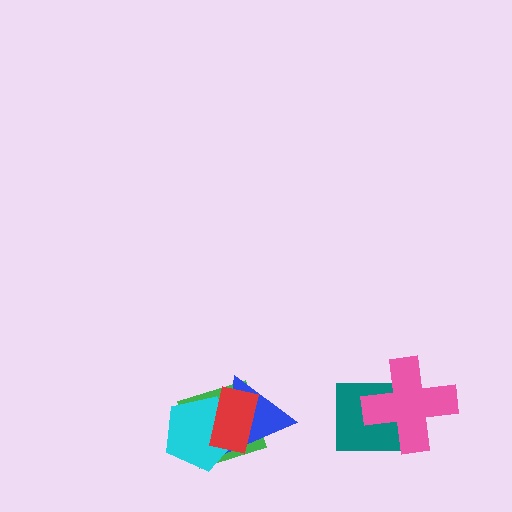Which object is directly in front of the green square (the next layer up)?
The blue triangle is directly in front of the green square.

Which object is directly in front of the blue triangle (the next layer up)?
The cyan pentagon is directly in front of the blue triangle.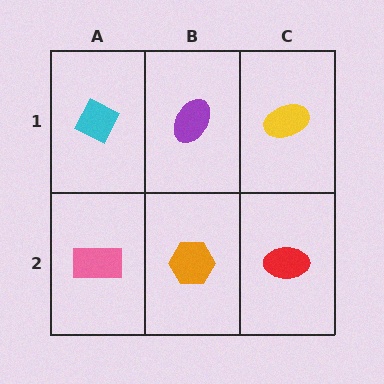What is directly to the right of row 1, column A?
A purple ellipse.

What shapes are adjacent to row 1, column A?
A pink rectangle (row 2, column A), a purple ellipse (row 1, column B).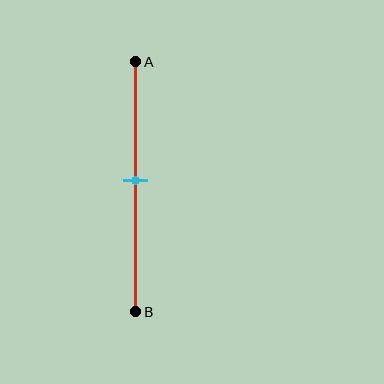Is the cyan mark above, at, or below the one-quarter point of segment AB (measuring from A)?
The cyan mark is below the one-quarter point of segment AB.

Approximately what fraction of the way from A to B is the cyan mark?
The cyan mark is approximately 45% of the way from A to B.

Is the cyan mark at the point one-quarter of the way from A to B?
No, the mark is at about 45% from A, not at the 25% one-quarter point.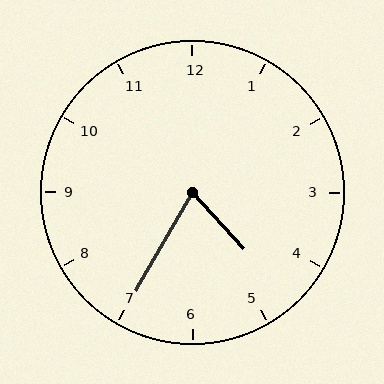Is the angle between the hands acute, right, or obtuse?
It is acute.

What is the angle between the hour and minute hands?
Approximately 72 degrees.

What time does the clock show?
4:35.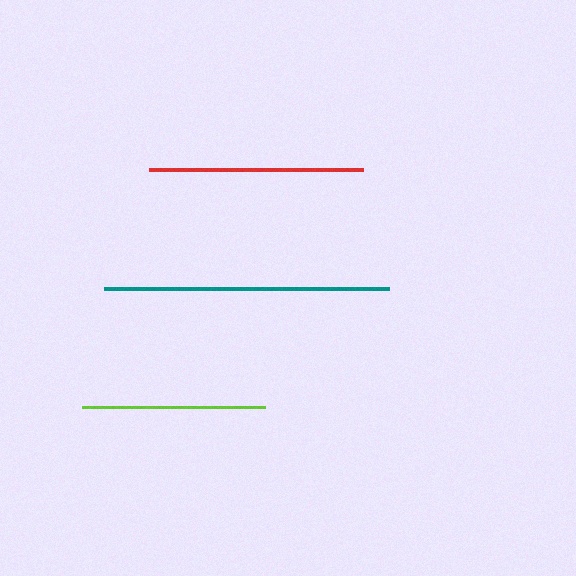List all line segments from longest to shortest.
From longest to shortest: teal, red, lime.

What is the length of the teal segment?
The teal segment is approximately 285 pixels long.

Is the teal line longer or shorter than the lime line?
The teal line is longer than the lime line.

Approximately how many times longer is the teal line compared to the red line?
The teal line is approximately 1.3 times the length of the red line.